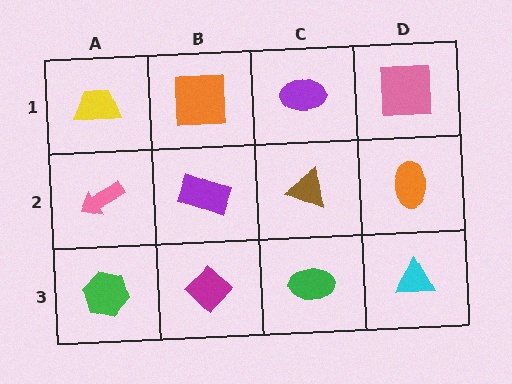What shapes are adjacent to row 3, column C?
A brown triangle (row 2, column C), a magenta diamond (row 3, column B), a cyan triangle (row 3, column D).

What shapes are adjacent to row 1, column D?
An orange ellipse (row 2, column D), a purple ellipse (row 1, column C).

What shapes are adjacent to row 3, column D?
An orange ellipse (row 2, column D), a green ellipse (row 3, column C).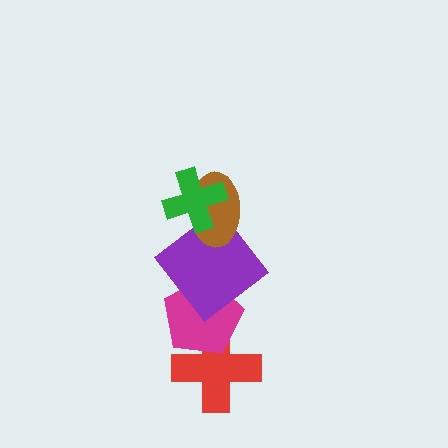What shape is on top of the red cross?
The magenta pentagon is on top of the red cross.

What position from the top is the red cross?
The red cross is 5th from the top.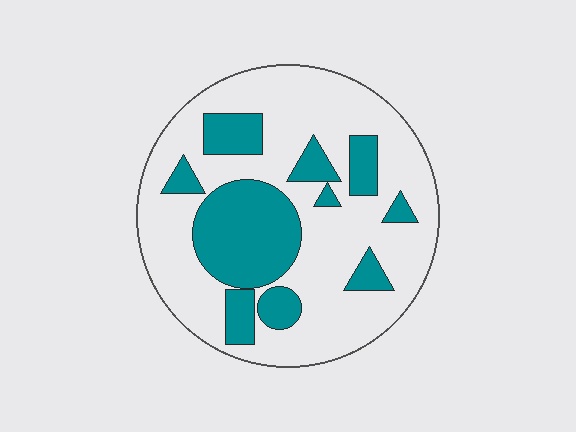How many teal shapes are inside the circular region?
10.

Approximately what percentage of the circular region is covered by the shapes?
Approximately 30%.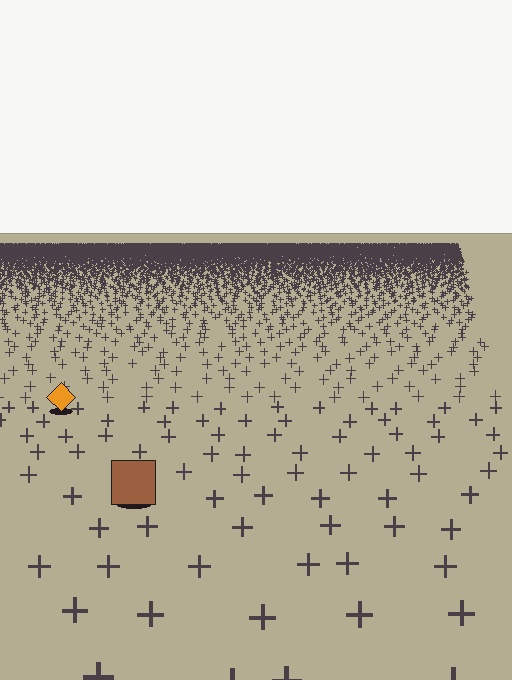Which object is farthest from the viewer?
The orange diamond is farthest from the viewer. It appears smaller and the ground texture around it is denser.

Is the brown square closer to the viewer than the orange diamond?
Yes. The brown square is closer — you can tell from the texture gradient: the ground texture is coarser near it.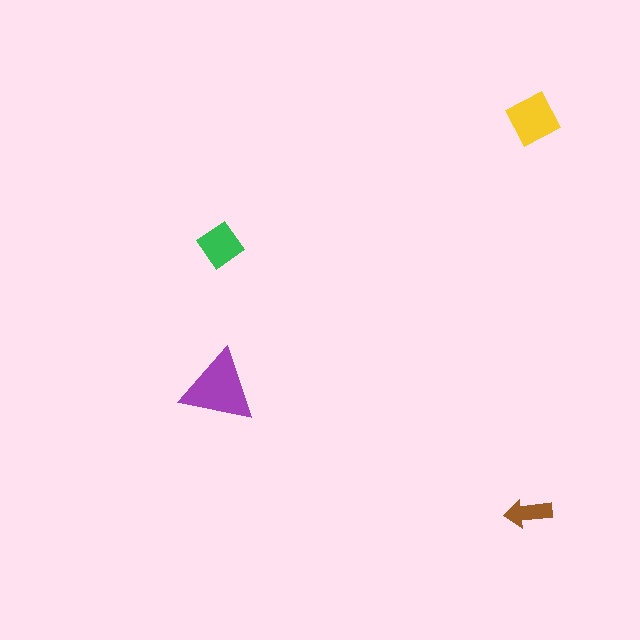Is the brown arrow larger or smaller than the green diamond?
Smaller.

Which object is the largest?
The purple triangle.